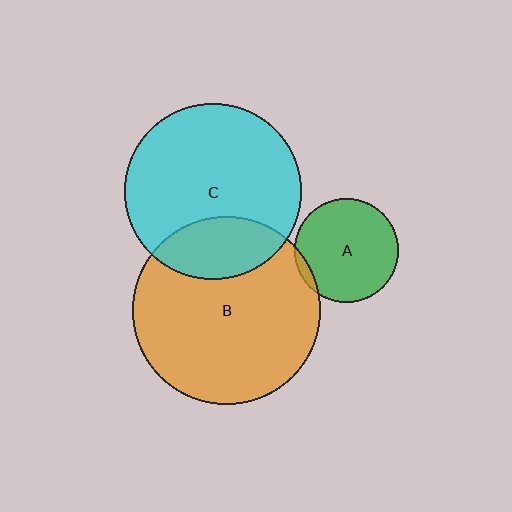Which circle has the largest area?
Circle B (orange).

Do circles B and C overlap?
Yes.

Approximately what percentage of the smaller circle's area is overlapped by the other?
Approximately 25%.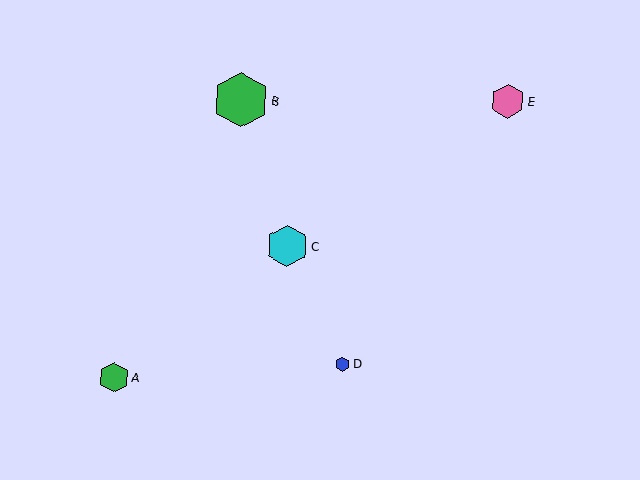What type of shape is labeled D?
Shape D is a blue hexagon.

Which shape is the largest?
The green hexagon (labeled B) is the largest.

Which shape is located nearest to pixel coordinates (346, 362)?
The blue hexagon (labeled D) at (343, 364) is nearest to that location.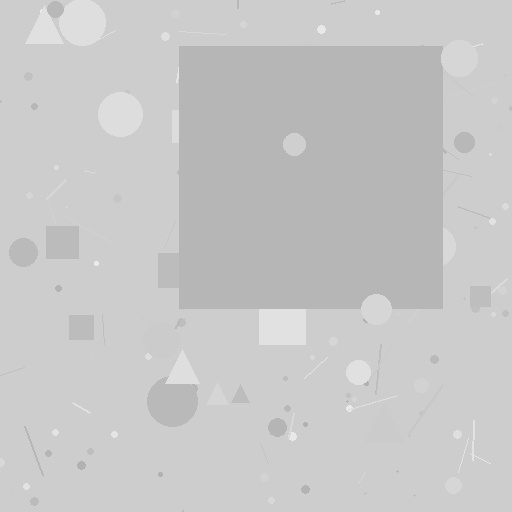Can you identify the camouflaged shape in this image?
The camouflaged shape is a square.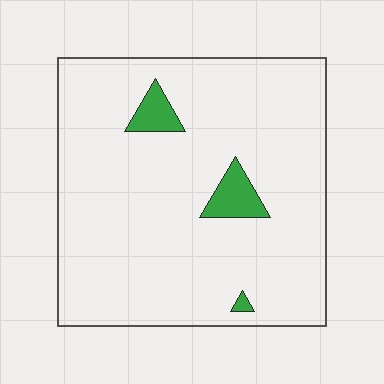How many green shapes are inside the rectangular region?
3.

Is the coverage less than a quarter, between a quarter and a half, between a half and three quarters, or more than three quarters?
Less than a quarter.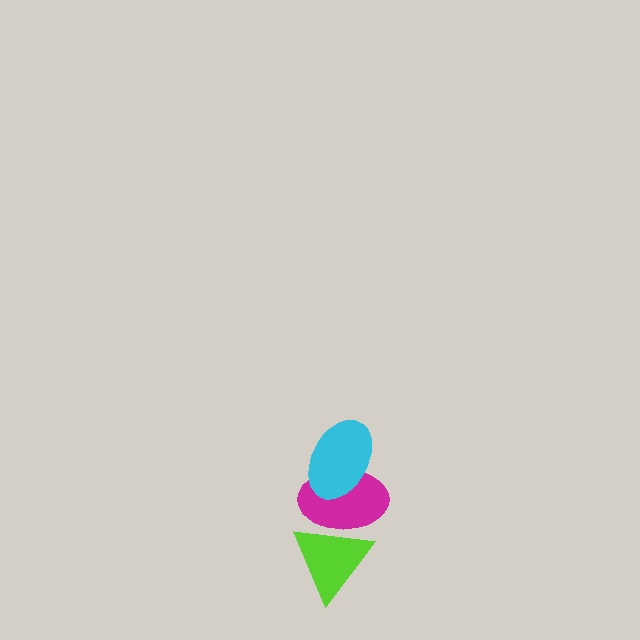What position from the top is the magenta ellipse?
The magenta ellipse is 2nd from the top.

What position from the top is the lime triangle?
The lime triangle is 3rd from the top.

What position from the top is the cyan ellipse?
The cyan ellipse is 1st from the top.